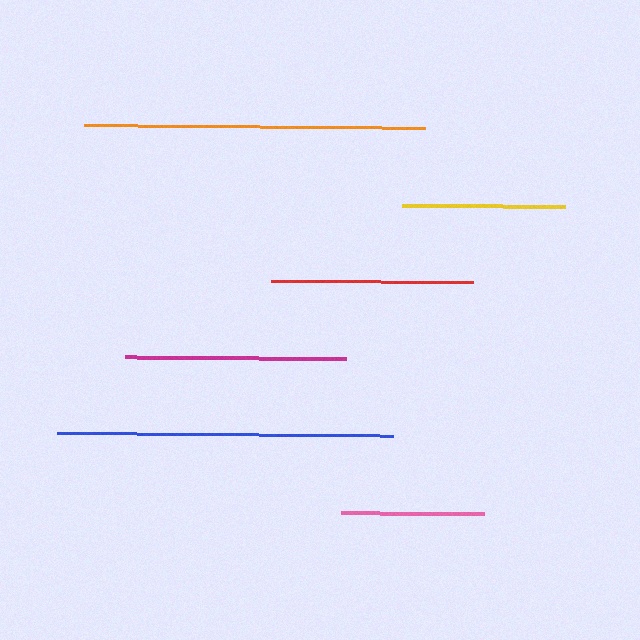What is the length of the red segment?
The red segment is approximately 202 pixels long.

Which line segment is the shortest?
The pink line is the shortest at approximately 144 pixels.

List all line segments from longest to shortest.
From longest to shortest: orange, blue, magenta, red, yellow, pink.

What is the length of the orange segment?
The orange segment is approximately 342 pixels long.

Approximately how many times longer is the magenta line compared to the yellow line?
The magenta line is approximately 1.4 times the length of the yellow line.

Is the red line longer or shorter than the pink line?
The red line is longer than the pink line.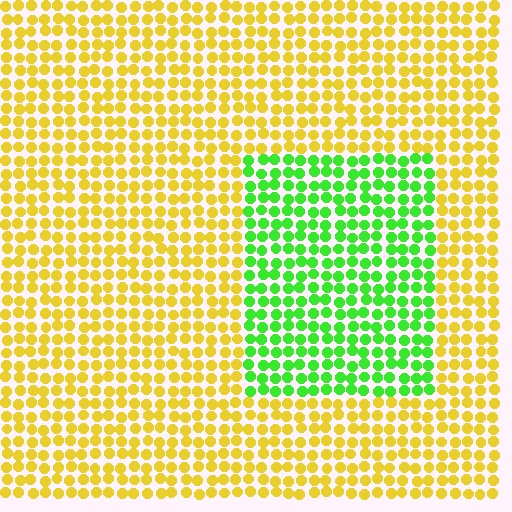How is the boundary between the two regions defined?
The boundary is defined purely by a slight shift in hue (about 64 degrees). Spacing, size, and orientation are identical on both sides.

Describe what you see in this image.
The image is filled with small yellow elements in a uniform arrangement. A rectangle-shaped region is visible where the elements are tinted to a slightly different hue, forming a subtle color boundary.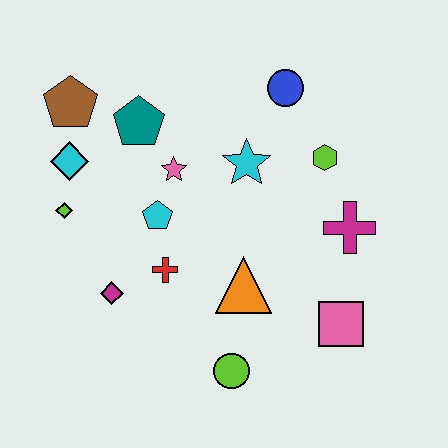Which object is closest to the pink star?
The cyan pentagon is closest to the pink star.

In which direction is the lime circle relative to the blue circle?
The lime circle is below the blue circle.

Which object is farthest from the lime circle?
The brown pentagon is farthest from the lime circle.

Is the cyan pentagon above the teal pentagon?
No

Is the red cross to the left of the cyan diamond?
No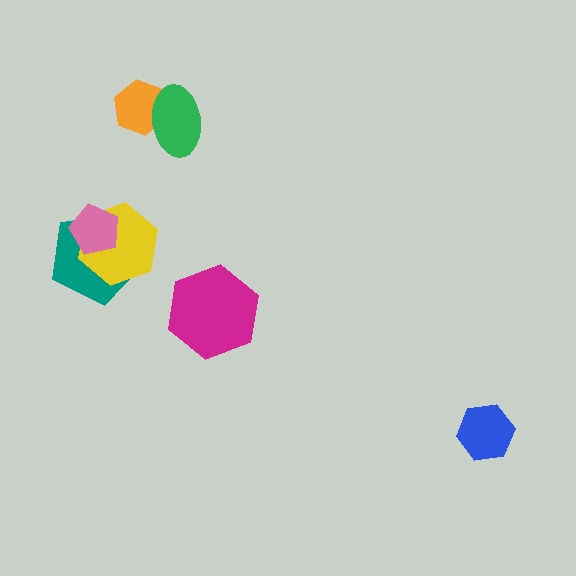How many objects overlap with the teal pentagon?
2 objects overlap with the teal pentagon.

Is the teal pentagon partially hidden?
Yes, it is partially covered by another shape.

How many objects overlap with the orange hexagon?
1 object overlaps with the orange hexagon.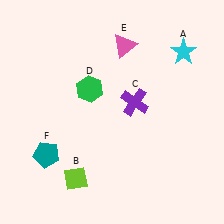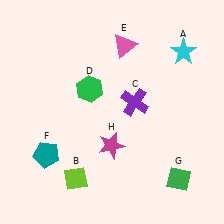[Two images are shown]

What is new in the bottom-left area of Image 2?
A magenta star (H) was added in the bottom-left area of Image 2.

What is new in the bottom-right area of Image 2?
A green diamond (G) was added in the bottom-right area of Image 2.